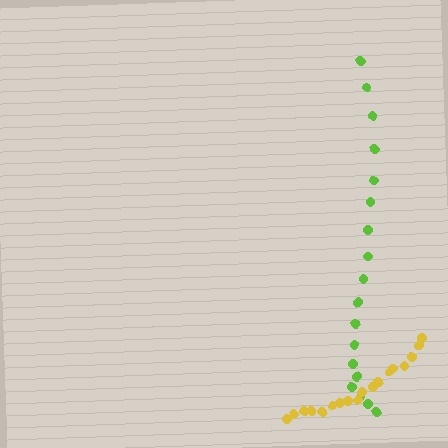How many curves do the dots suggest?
There are 2 distinct paths.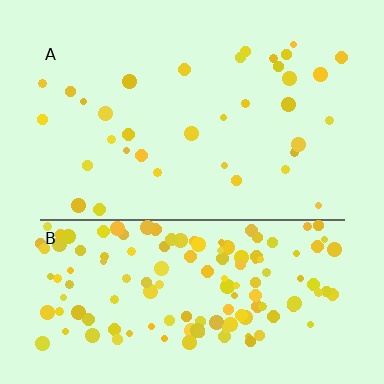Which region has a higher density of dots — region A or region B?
B (the bottom).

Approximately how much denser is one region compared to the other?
Approximately 4.2× — region B over region A.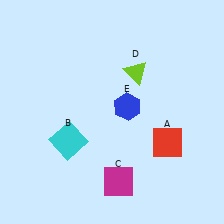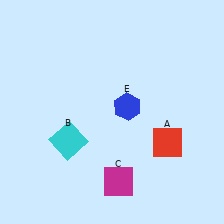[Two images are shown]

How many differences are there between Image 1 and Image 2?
There is 1 difference between the two images.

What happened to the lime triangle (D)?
The lime triangle (D) was removed in Image 2. It was in the top-right area of Image 1.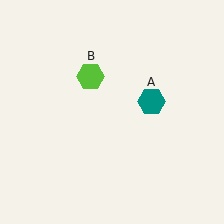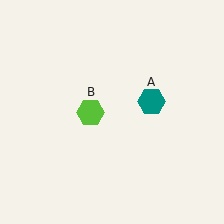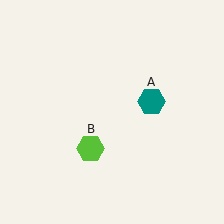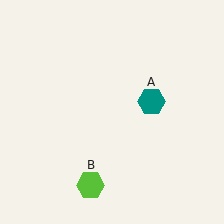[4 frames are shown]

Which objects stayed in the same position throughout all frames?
Teal hexagon (object A) remained stationary.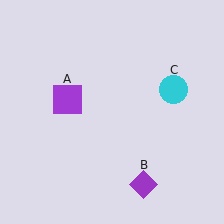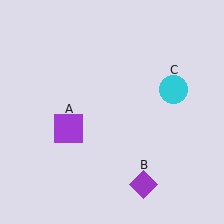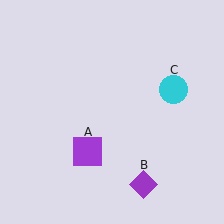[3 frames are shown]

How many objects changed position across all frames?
1 object changed position: purple square (object A).